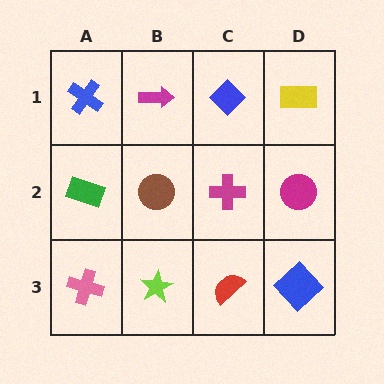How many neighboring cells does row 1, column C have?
3.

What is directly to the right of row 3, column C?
A blue diamond.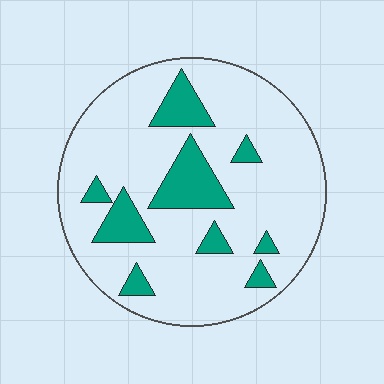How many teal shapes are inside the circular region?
9.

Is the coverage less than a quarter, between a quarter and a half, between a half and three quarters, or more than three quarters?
Less than a quarter.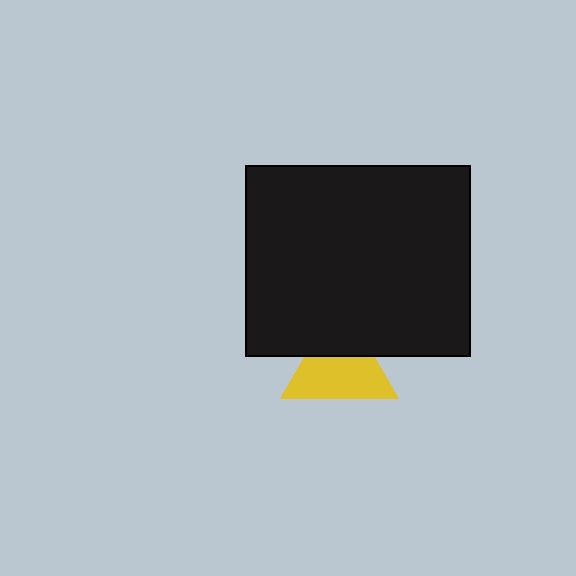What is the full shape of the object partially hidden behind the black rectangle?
The partially hidden object is a yellow triangle.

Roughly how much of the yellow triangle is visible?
About half of it is visible (roughly 64%).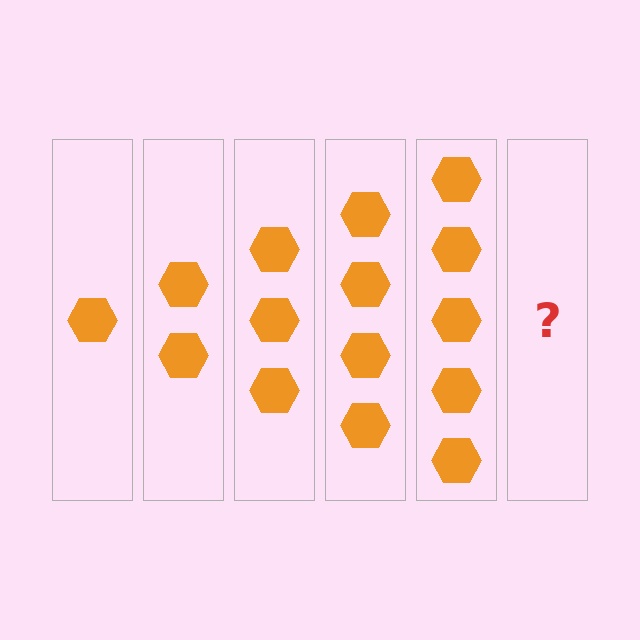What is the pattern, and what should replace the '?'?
The pattern is that each step adds one more hexagon. The '?' should be 6 hexagons.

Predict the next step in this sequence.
The next step is 6 hexagons.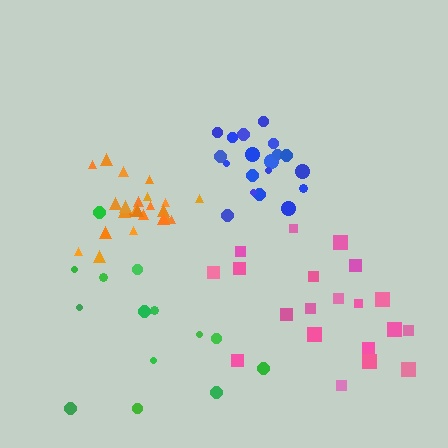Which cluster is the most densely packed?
Orange.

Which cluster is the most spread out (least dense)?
Green.